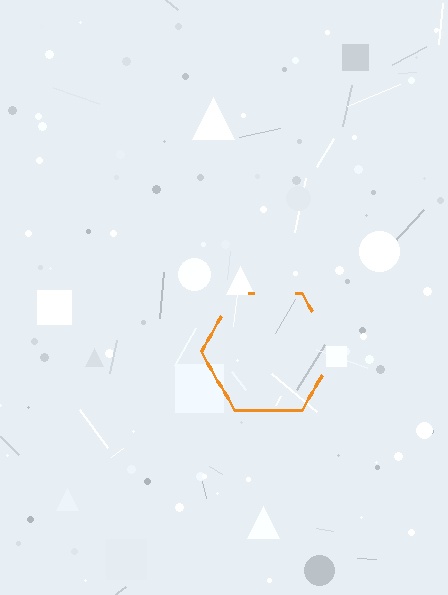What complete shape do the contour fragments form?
The contour fragments form a hexagon.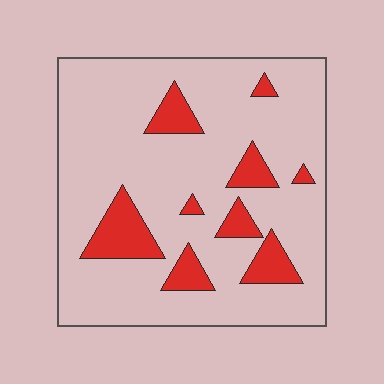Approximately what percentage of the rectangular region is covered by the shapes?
Approximately 15%.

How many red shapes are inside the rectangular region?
9.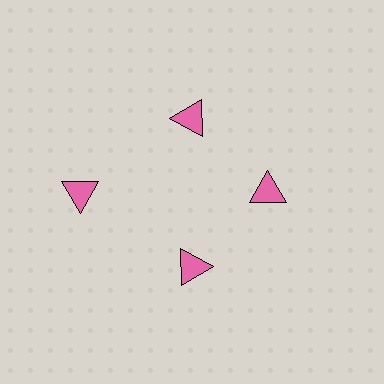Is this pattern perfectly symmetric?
No. The 4 pink triangles are arranged in a ring, but one element near the 9 o'clock position is pushed outward from the center, breaking the 4-fold rotational symmetry.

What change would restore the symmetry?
The symmetry would be restored by moving it inward, back onto the ring so that all 4 triangles sit at equal angles and equal distance from the center.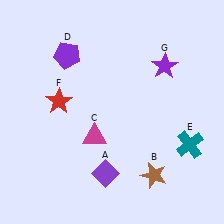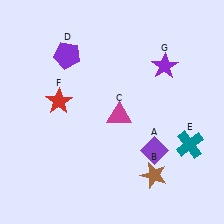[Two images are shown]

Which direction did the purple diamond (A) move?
The purple diamond (A) moved right.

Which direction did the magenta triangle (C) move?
The magenta triangle (C) moved right.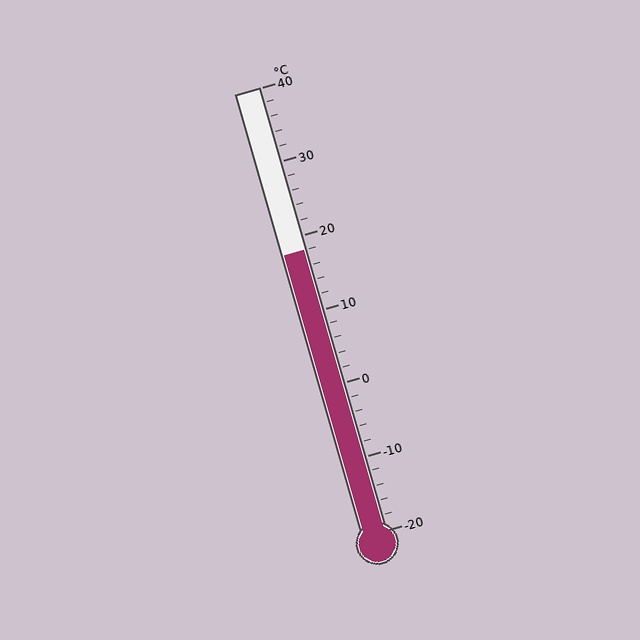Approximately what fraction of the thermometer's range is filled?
The thermometer is filled to approximately 65% of its range.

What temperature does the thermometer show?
The thermometer shows approximately 18°C.